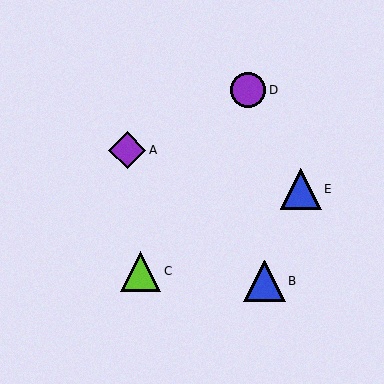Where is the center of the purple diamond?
The center of the purple diamond is at (127, 150).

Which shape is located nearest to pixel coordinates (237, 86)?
The purple circle (labeled D) at (248, 90) is nearest to that location.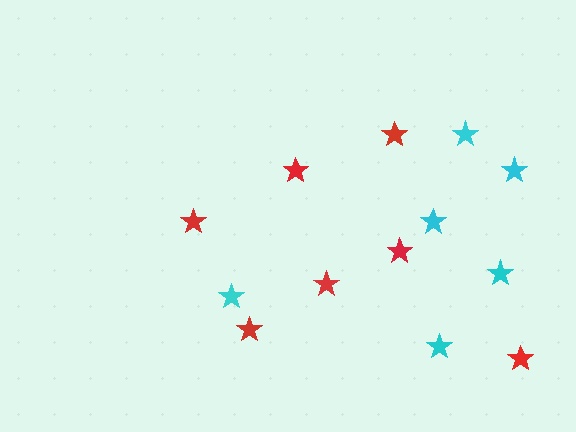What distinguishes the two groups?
There are 2 groups: one group of cyan stars (6) and one group of red stars (7).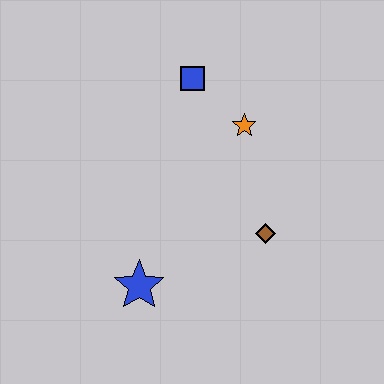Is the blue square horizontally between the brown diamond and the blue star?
Yes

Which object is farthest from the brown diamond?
The blue square is farthest from the brown diamond.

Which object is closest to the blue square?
The orange star is closest to the blue square.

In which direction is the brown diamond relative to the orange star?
The brown diamond is below the orange star.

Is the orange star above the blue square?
No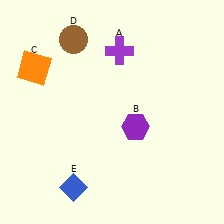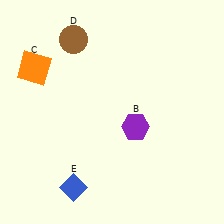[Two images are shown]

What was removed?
The purple cross (A) was removed in Image 2.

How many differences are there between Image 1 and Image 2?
There is 1 difference between the two images.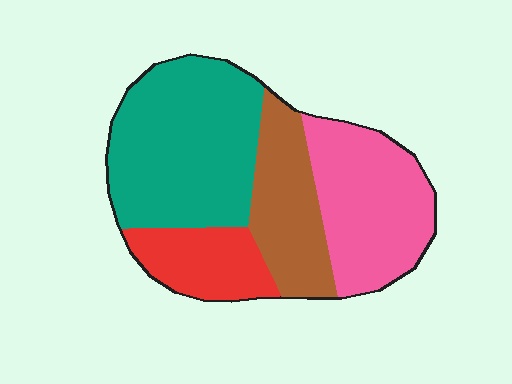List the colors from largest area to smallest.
From largest to smallest: teal, pink, brown, red.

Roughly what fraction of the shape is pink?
Pink takes up about one quarter (1/4) of the shape.